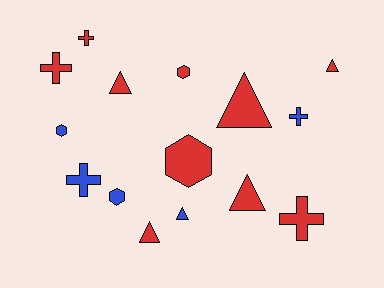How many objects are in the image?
There are 15 objects.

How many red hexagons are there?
There are 2 red hexagons.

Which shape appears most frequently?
Triangle, with 6 objects.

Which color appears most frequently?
Red, with 10 objects.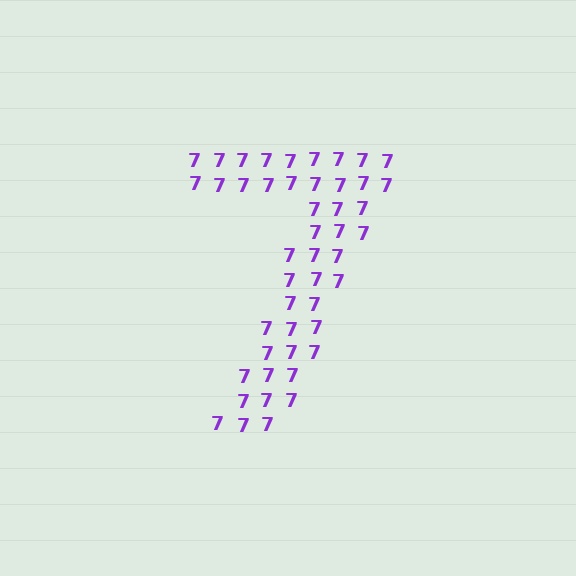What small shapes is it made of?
It is made of small digit 7's.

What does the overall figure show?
The overall figure shows the digit 7.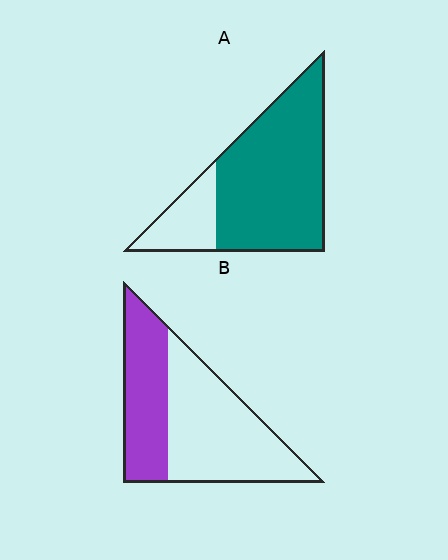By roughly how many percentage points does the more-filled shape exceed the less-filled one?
By roughly 40 percentage points (A over B).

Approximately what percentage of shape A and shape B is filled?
A is approximately 80% and B is approximately 40%.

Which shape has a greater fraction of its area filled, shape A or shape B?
Shape A.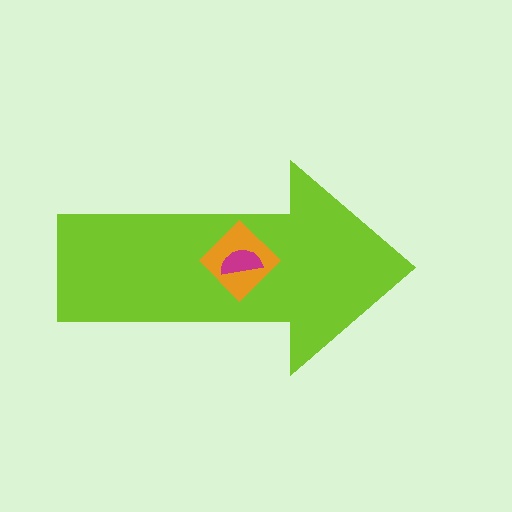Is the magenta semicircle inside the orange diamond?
Yes.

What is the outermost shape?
The lime arrow.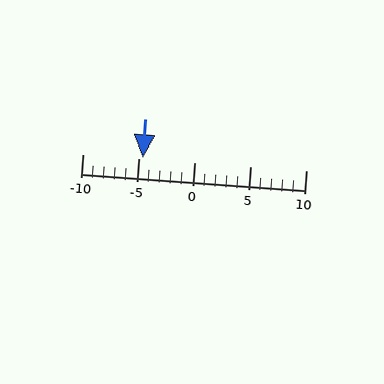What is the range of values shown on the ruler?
The ruler shows values from -10 to 10.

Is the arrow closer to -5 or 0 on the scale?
The arrow is closer to -5.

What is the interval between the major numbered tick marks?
The major tick marks are spaced 5 units apart.